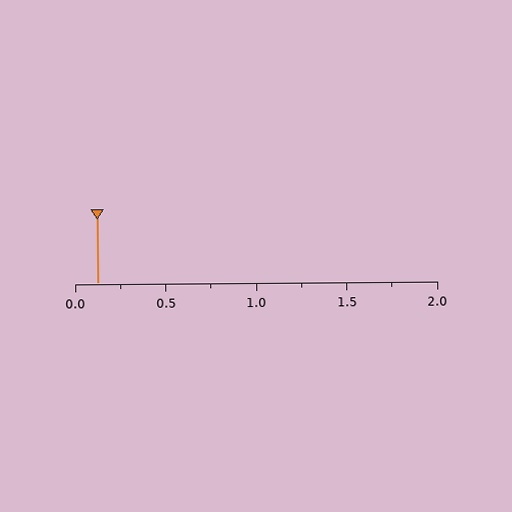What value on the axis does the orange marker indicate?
The marker indicates approximately 0.12.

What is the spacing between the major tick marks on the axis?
The major ticks are spaced 0.5 apart.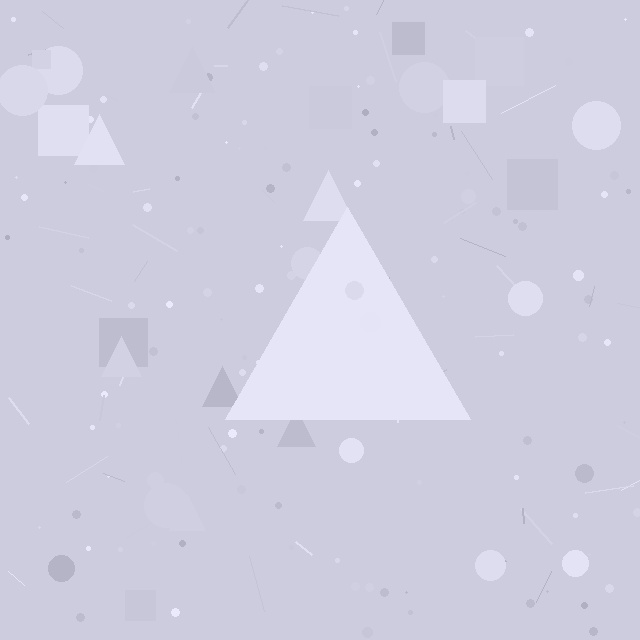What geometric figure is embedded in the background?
A triangle is embedded in the background.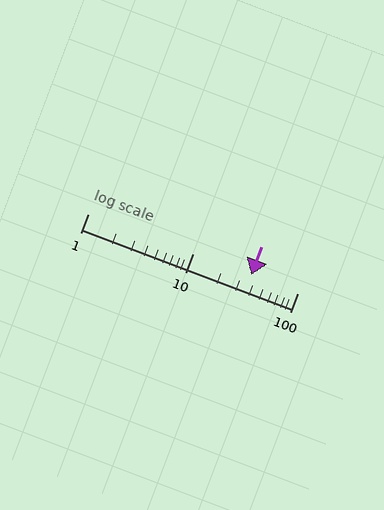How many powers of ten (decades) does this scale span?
The scale spans 2 decades, from 1 to 100.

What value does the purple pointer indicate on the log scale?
The pointer indicates approximately 36.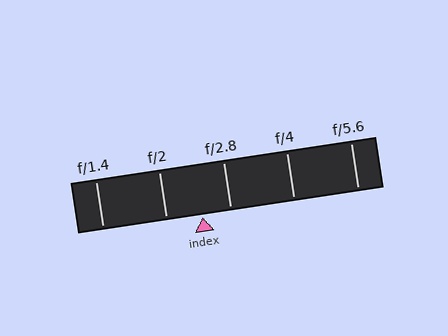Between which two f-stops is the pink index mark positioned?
The index mark is between f/2 and f/2.8.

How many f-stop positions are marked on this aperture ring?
There are 5 f-stop positions marked.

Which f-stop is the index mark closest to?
The index mark is closest to f/2.8.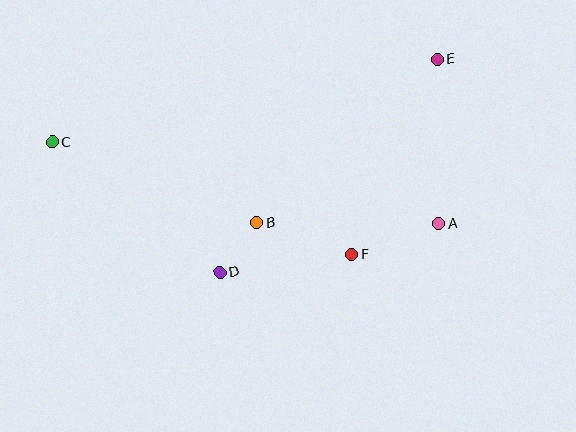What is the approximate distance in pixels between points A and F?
The distance between A and F is approximately 93 pixels.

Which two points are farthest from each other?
Points A and C are farthest from each other.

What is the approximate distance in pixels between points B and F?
The distance between B and F is approximately 100 pixels.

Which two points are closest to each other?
Points B and D are closest to each other.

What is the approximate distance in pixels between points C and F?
The distance between C and F is approximately 320 pixels.